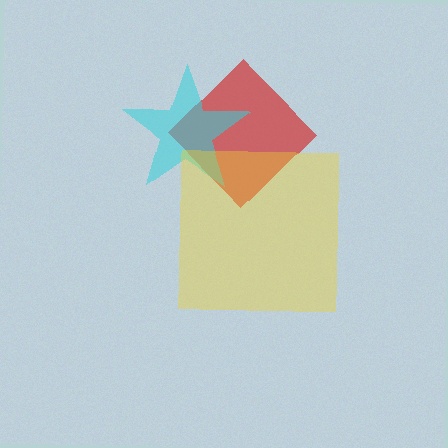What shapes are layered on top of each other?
The layered shapes are: a red diamond, a cyan star, a yellow square.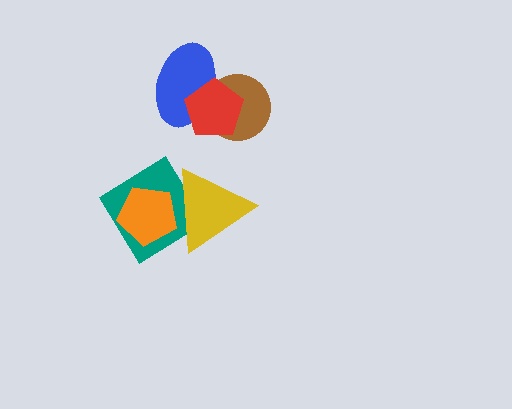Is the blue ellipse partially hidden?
Yes, it is partially covered by another shape.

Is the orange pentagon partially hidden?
Yes, it is partially covered by another shape.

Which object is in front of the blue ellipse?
The red pentagon is in front of the blue ellipse.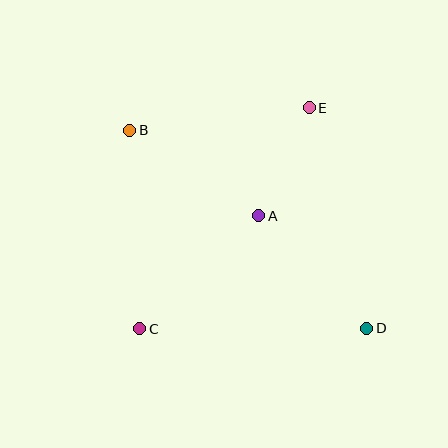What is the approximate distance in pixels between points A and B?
The distance between A and B is approximately 154 pixels.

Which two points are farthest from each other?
Points B and D are farthest from each other.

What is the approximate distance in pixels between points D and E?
The distance between D and E is approximately 228 pixels.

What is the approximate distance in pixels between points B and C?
The distance between B and C is approximately 198 pixels.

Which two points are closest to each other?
Points A and E are closest to each other.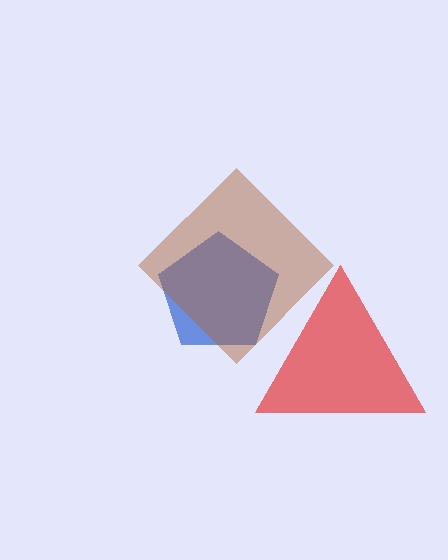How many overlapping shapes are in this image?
There are 3 overlapping shapes in the image.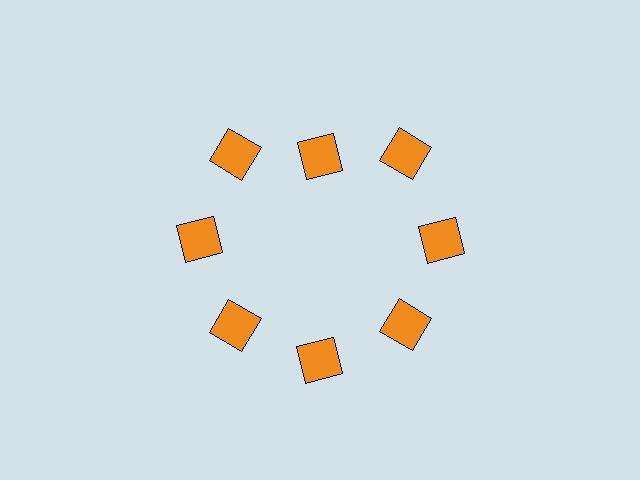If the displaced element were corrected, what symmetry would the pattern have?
It would have 8-fold rotational symmetry — the pattern would map onto itself every 45 degrees.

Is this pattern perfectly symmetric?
No. The 8 orange squares are arranged in a ring, but one element near the 12 o'clock position is pulled inward toward the center, breaking the 8-fold rotational symmetry.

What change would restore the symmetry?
The symmetry would be restored by moving it outward, back onto the ring so that all 8 squares sit at equal angles and equal distance from the center.